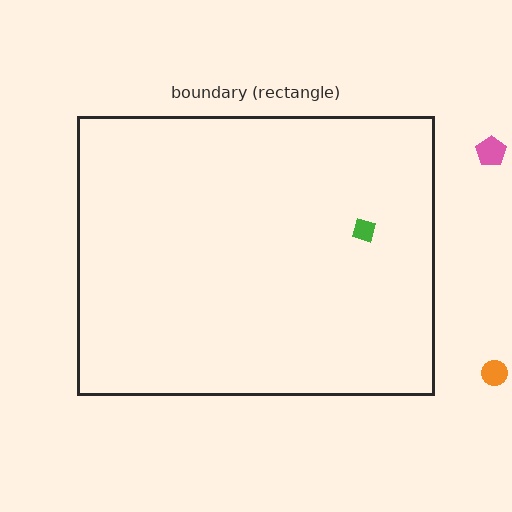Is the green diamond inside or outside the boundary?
Inside.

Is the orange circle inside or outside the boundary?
Outside.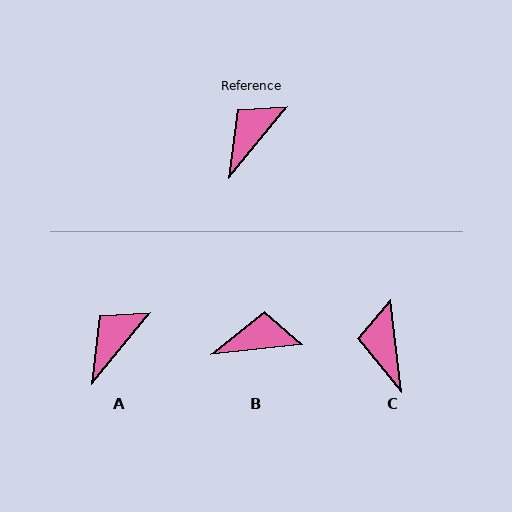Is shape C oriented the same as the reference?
No, it is off by about 46 degrees.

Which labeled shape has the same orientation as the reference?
A.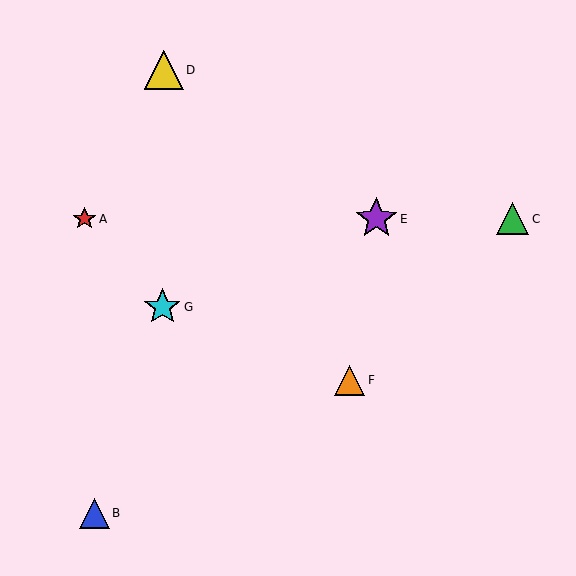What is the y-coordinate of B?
Object B is at y≈513.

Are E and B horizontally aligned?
No, E is at y≈219 and B is at y≈513.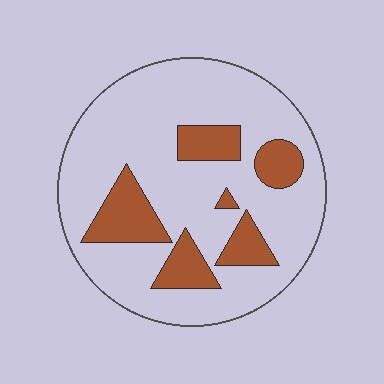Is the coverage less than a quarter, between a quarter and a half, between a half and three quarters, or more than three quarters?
Less than a quarter.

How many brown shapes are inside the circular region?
6.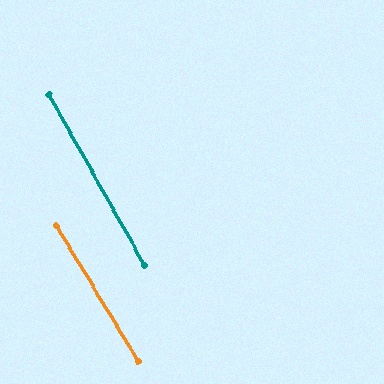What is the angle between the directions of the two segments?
Approximately 2 degrees.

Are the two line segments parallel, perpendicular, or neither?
Parallel — their directions differ by only 1.7°.